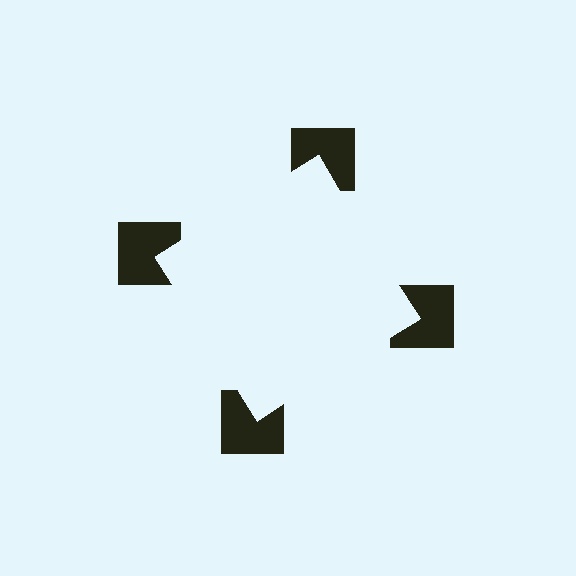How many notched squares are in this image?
There are 4 — one at each vertex of the illusory square.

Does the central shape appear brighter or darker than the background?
It typically appears slightly brighter than the background, even though no actual brightness change is drawn.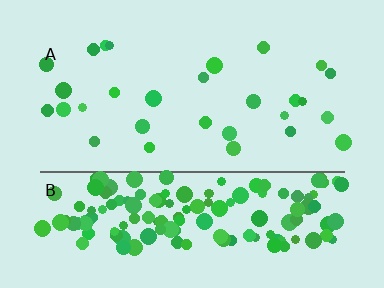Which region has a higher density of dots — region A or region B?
B (the bottom).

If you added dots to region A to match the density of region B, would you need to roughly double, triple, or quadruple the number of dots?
Approximately quadruple.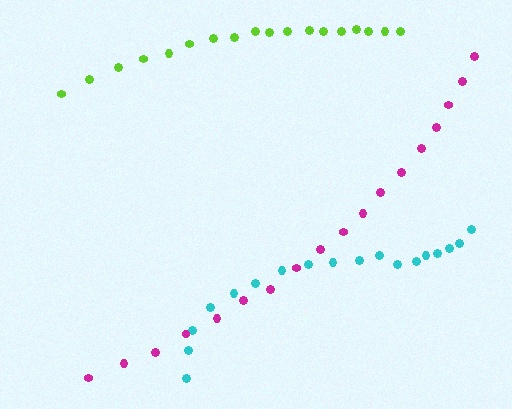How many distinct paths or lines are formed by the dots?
There are 3 distinct paths.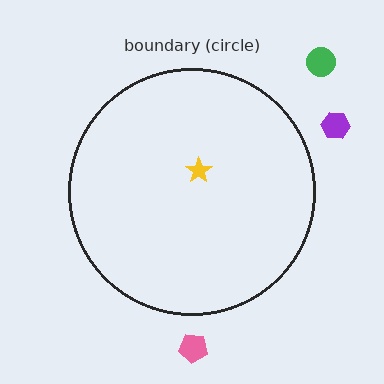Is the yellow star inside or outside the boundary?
Inside.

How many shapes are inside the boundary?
1 inside, 3 outside.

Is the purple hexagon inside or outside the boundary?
Outside.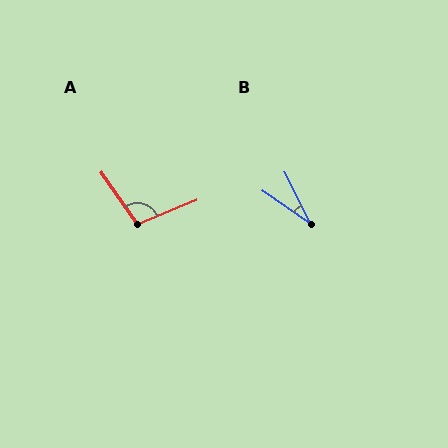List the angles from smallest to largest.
B (28°), A (102°).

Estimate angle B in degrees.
Approximately 28 degrees.